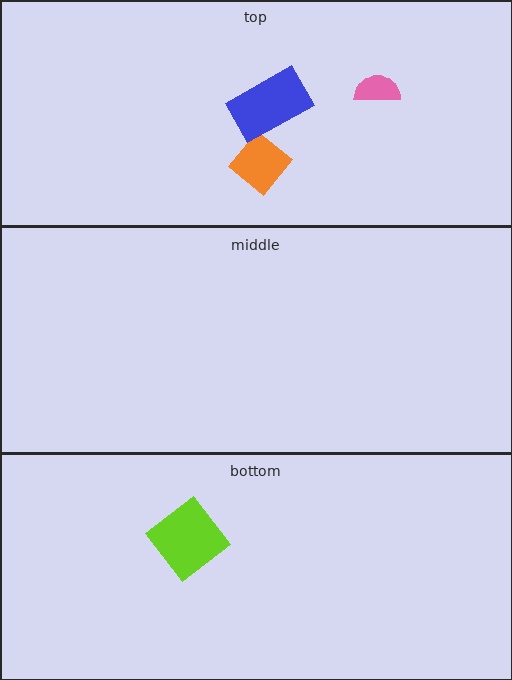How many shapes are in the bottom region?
1.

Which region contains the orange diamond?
The top region.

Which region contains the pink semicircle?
The top region.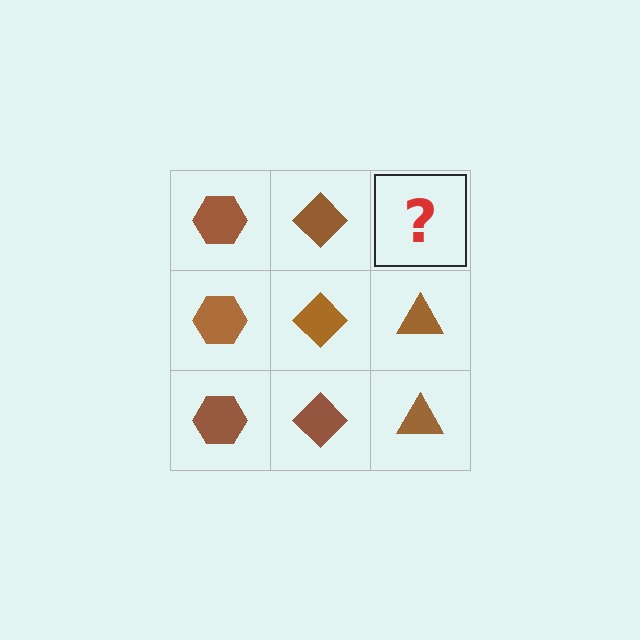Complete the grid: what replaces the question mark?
The question mark should be replaced with a brown triangle.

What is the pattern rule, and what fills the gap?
The rule is that each column has a consistent shape. The gap should be filled with a brown triangle.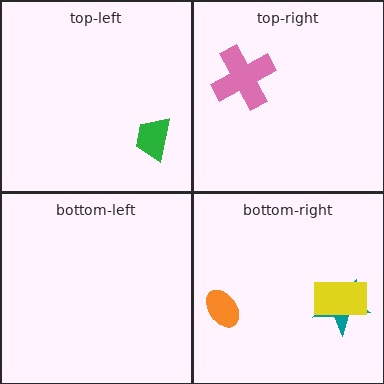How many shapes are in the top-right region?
1.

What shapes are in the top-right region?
The pink cross.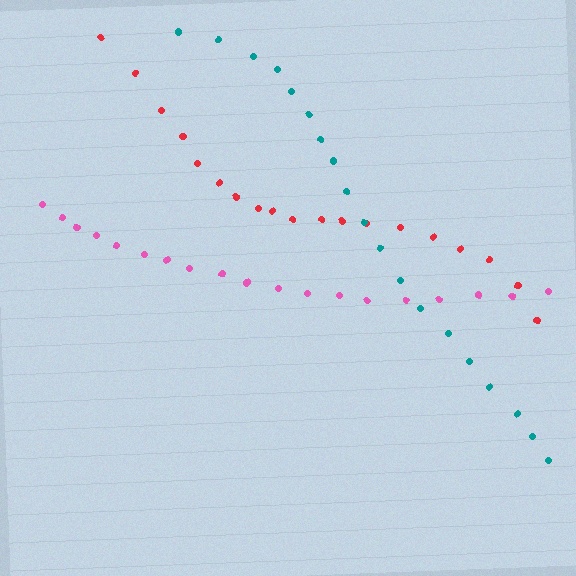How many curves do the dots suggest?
There are 3 distinct paths.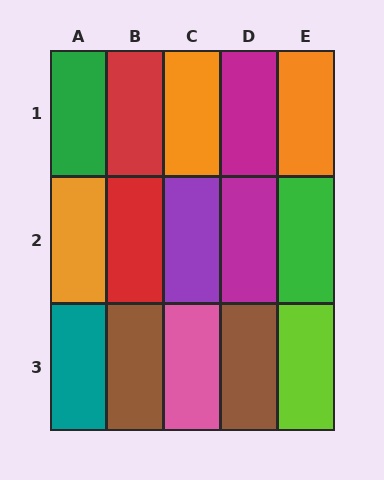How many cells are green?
2 cells are green.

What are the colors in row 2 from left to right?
Orange, red, purple, magenta, green.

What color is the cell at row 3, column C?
Pink.